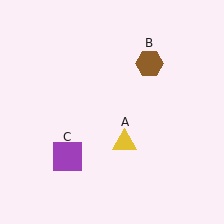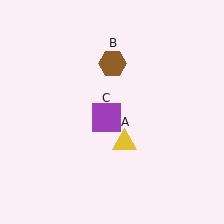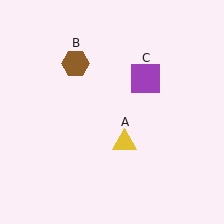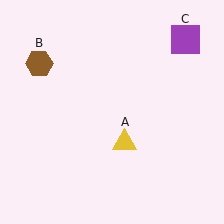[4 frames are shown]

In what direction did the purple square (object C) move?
The purple square (object C) moved up and to the right.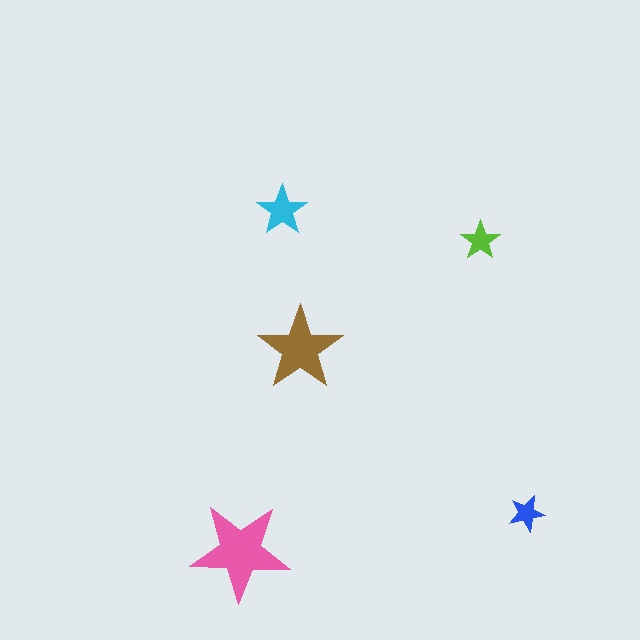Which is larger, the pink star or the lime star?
The pink one.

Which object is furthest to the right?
The blue star is rightmost.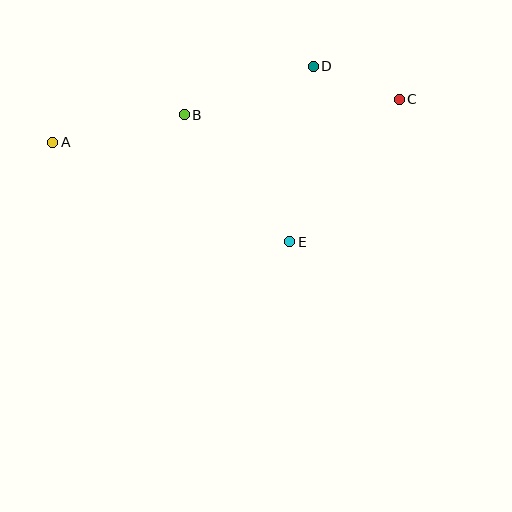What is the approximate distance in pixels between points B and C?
The distance between B and C is approximately 216 pixels.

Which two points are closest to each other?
Points C and D are closest to each other.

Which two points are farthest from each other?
Points A and C are farthest from each other.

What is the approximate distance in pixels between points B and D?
The distance between B and D is approximately 138 pixels.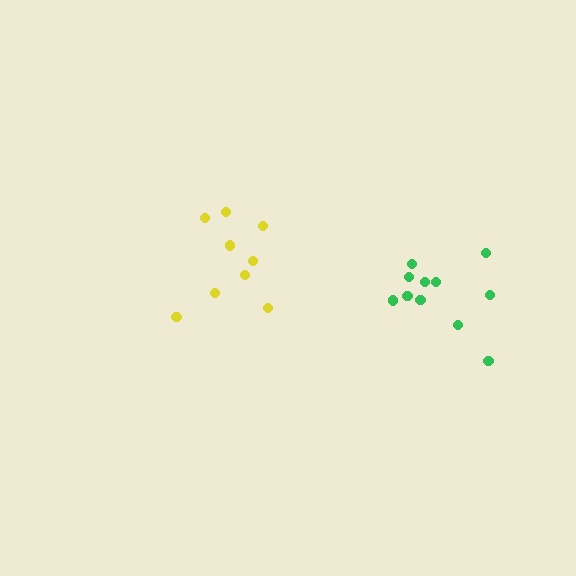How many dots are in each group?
Group 1: 11 dots, Group 2: 9 dots (20 total).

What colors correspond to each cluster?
The clusters are colored: green, yellow.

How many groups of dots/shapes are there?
There are 2 groups.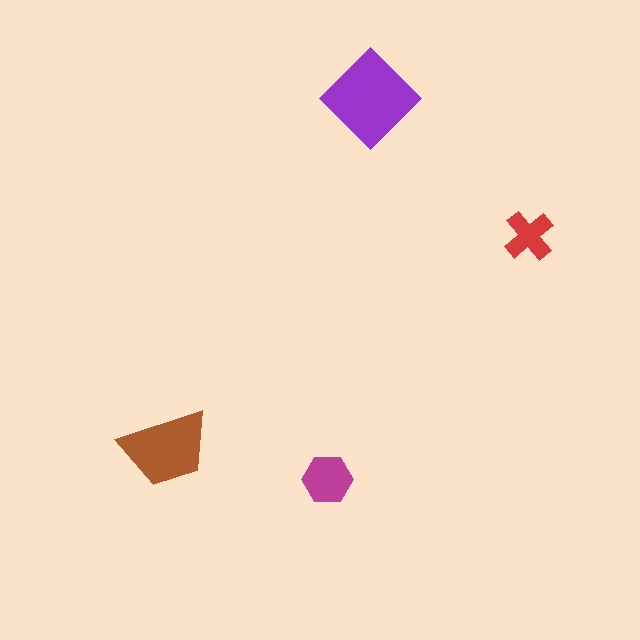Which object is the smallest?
The red cross.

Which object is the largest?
The purple diamond.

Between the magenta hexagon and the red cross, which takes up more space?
The magenta hexagon.